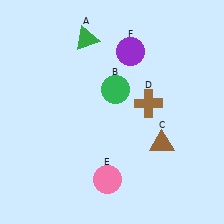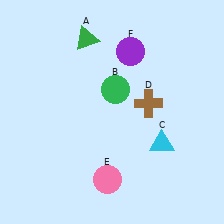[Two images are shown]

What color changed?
The triangle (C) changed from brown in Image 1 to cyan in Image 2.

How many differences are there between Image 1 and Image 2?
There is 1 difference between the two images.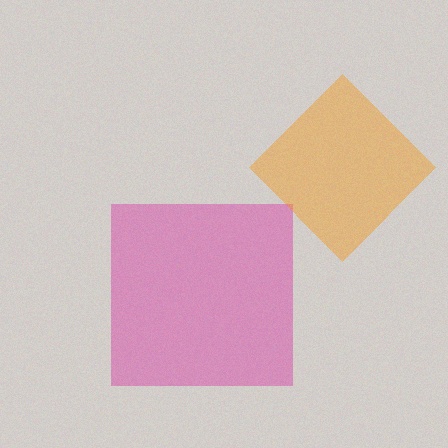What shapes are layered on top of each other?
The layered shapes are: a pink square, an orange diamond.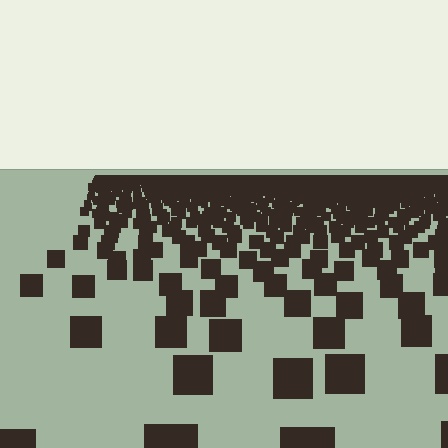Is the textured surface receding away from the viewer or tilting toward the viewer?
The surface is receding away from the viewer. Texture elements get smaller and denser toward the top.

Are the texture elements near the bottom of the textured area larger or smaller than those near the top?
Larger. Near the bottom, elements are closer to the viewer and appear at a bigger on-screen size.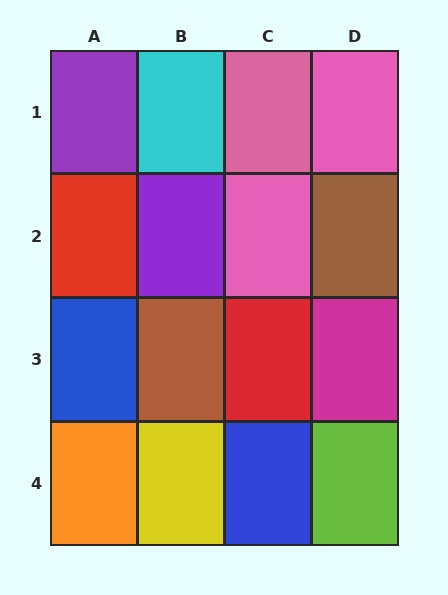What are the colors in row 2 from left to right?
Red, purple, pink, brown.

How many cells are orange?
1 cell is orange.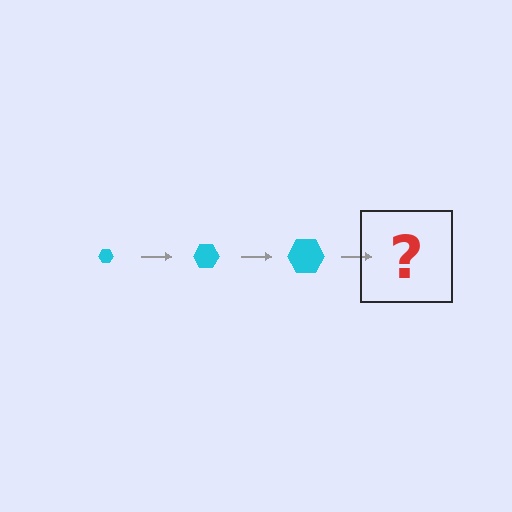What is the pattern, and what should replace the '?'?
The pattern is that the hexagon gets progressively larger each step. The '?' should be a cyan hexagon, larger than the previous one.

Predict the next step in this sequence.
The next step is a cyan hexagon, larger than the previous one.